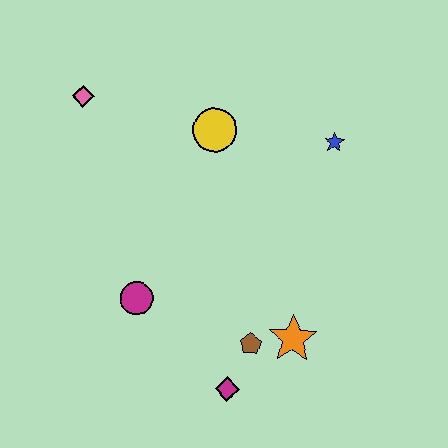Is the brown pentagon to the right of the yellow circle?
Yes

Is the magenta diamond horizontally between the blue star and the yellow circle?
Yes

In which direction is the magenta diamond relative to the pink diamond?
The magenta diamond is below the pink diamond.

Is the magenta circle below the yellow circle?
Yes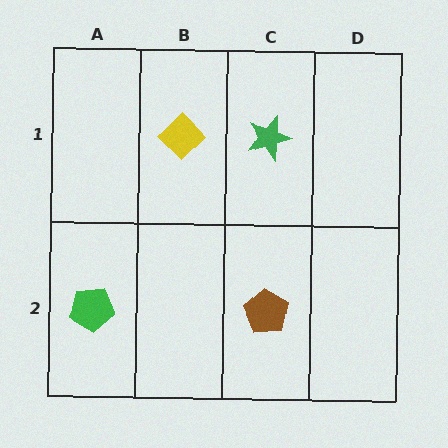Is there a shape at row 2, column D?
No, that cell is empty.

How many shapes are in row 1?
2 shapes.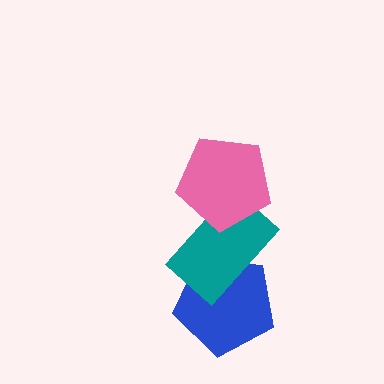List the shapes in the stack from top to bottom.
From top to bottom: the pink pentagon, the teal rectangle, the blue pentagon.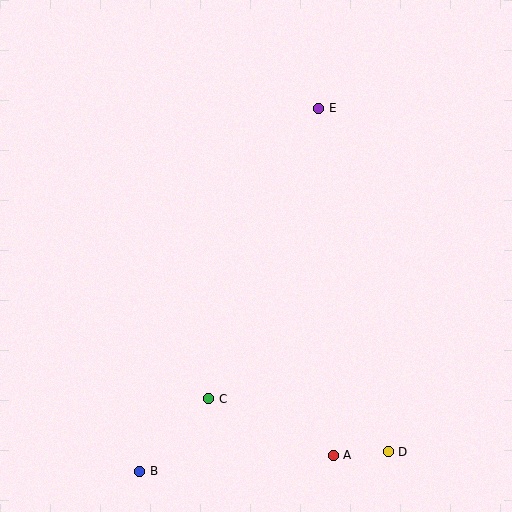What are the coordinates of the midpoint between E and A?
The midpoint between E and A is at (326, 282).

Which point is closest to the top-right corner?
Point E is closest to the top-right corner.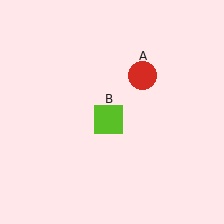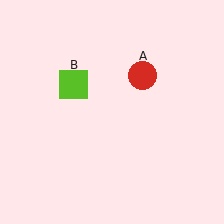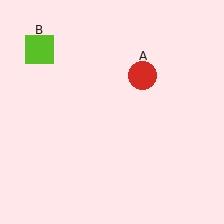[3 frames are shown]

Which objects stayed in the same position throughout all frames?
Red circle (object A) remained stationary.